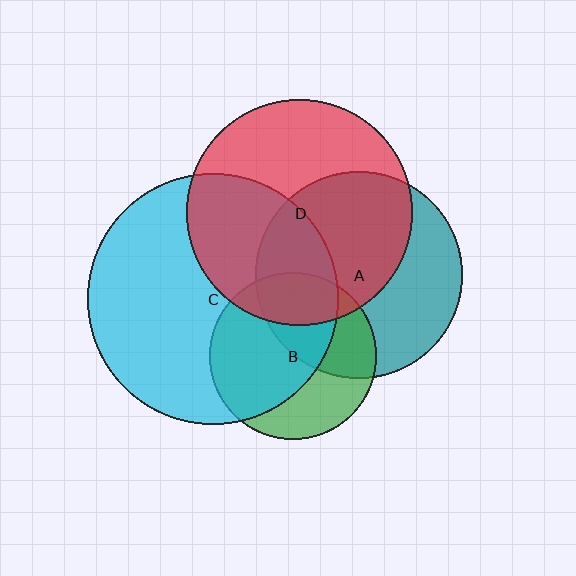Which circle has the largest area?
Circle C (cyan).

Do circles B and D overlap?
Yes.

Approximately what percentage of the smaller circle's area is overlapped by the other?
Approximately 20%.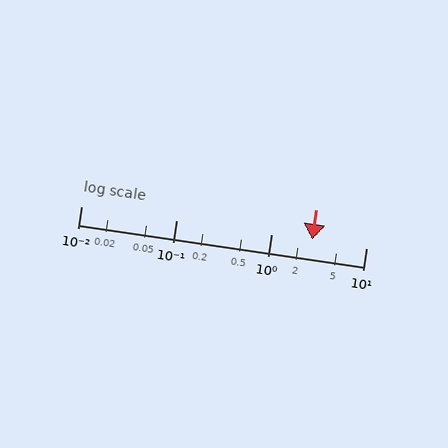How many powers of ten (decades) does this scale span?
The scale spans 3 decades, from 0.01 to 10.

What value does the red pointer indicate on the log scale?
The pointer indicates approximately 2.7.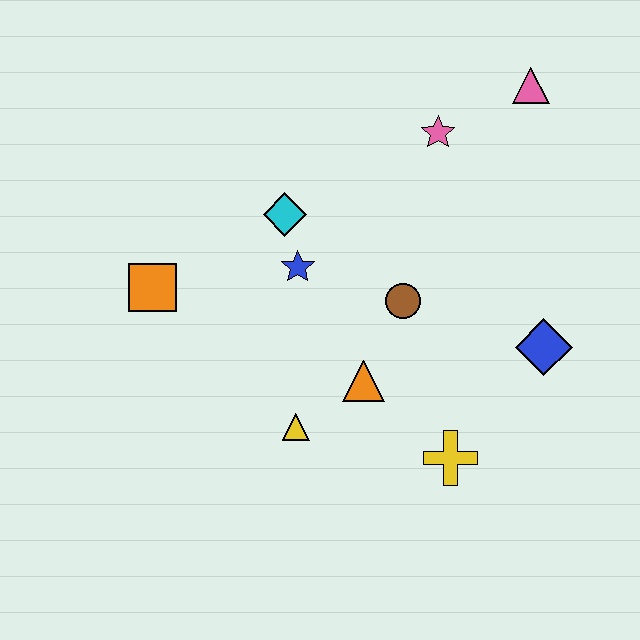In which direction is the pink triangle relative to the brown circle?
The pink triangle is above the brown circle.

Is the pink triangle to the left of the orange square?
No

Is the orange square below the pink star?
Yes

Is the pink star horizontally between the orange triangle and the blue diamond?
Yes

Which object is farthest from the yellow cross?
The pink triangle is farthest from the yellow cross.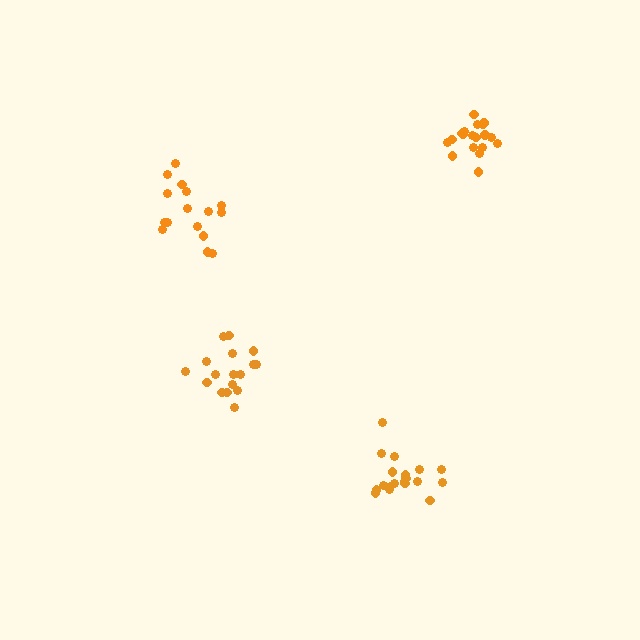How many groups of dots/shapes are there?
There are 4 groups.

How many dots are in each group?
Group 1: 19 dots, Group 2: 19 dots, Group 3: 17 dots, Group 4: 16 dots (71 total).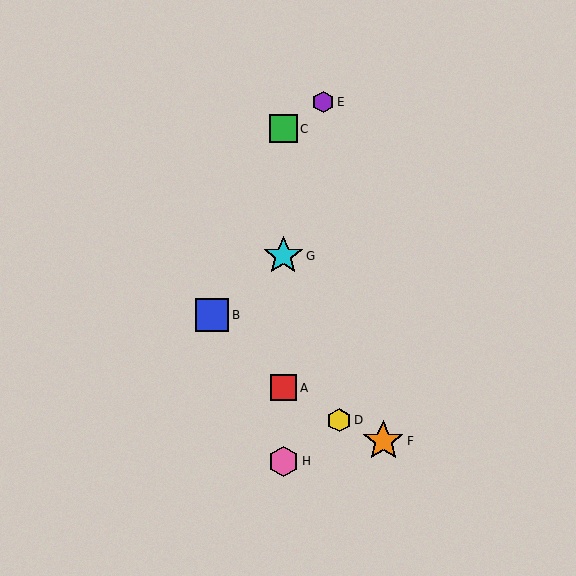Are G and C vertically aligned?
Yes, both are at x≈283.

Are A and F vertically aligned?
No, A is at x≈283 and F is at x≈383.